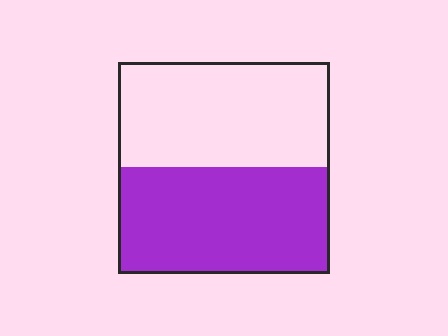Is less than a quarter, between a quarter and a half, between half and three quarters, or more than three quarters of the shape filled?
Between half and three quarters.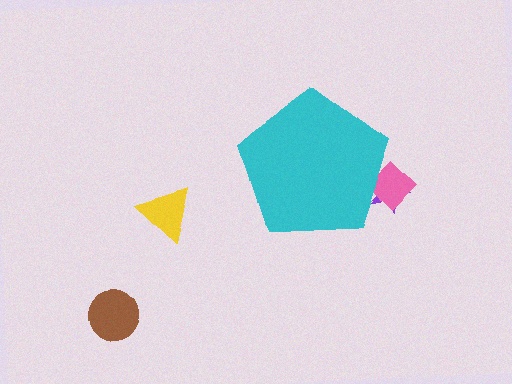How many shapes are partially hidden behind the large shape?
2 shapes are partially hidden.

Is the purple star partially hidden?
Yes, the purple star is partially hidden behind the cyan pentagon.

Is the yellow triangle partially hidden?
No, the yellow triangle is fully visible.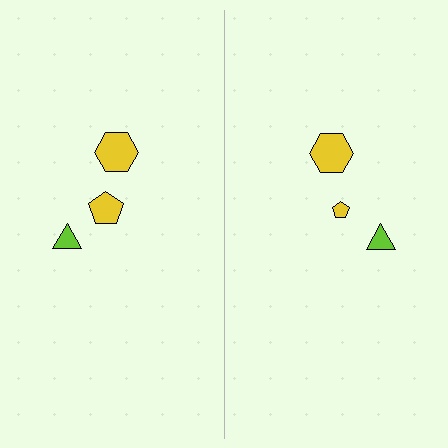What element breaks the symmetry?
The yellow pentagon on the right side has a different size than its mirror counterpart.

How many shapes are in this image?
There are 6 shapes in this image.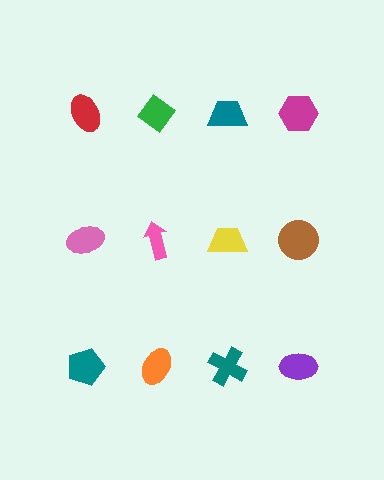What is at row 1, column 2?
A green diamond.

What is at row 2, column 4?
A brown circle.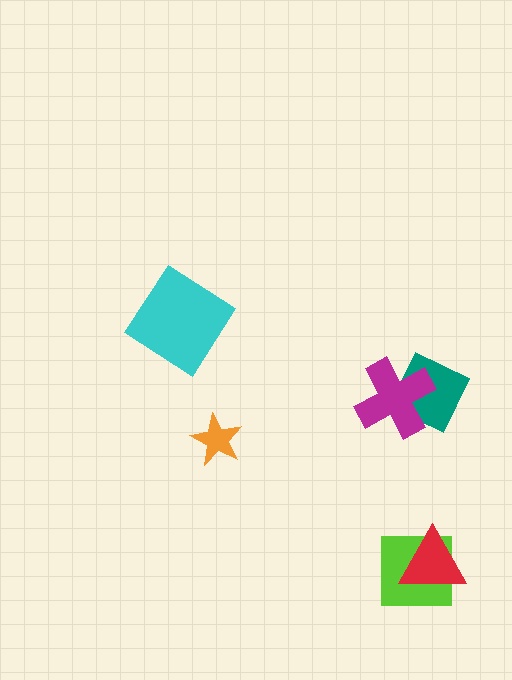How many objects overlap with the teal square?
1 object overlaps with the teal square.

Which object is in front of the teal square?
The magenta cross is in front of the teal square.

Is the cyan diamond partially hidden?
No, no other shape covers it.